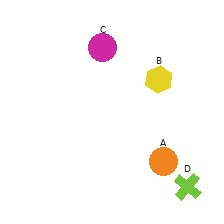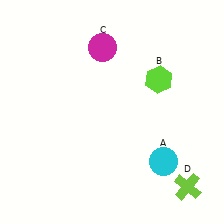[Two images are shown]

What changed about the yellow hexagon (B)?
In Image 1, B is yellow. In Image 2, it changed to lime.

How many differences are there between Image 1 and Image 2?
There are 2 differences between the two images.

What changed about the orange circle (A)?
In Image 1, A is orange. In Image 2, it changed to cyan.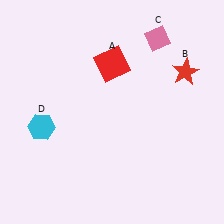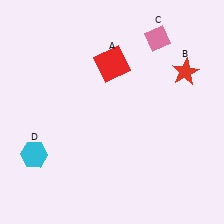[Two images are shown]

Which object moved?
The cyan hexagon (D) moved down.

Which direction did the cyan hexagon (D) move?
The cyan hexagon (D) moved down.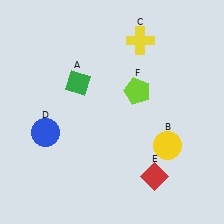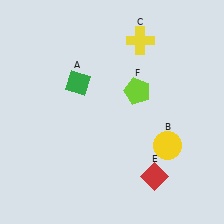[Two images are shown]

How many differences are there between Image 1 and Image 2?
There is 1 difference between the two images.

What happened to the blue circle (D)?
The blue circle (D) was removed in Image 2. It was in the bottom-left area of Image 1.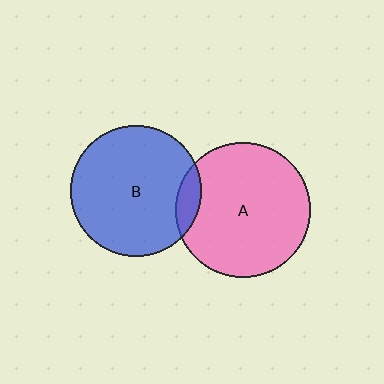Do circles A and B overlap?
Yes.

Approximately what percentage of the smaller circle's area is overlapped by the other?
Approximately 10%.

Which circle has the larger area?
Circle A (pink).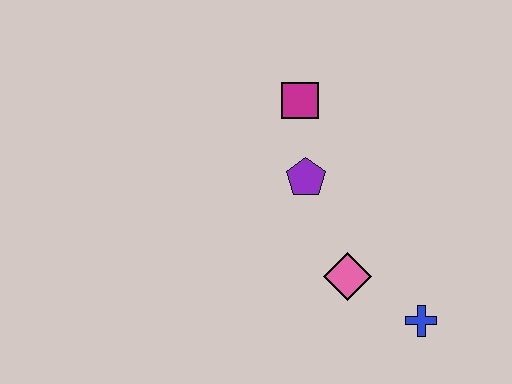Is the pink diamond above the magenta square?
No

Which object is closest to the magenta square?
The purple pentagon is closest to the magenta square.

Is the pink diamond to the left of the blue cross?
Yes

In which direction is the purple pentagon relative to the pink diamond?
The purple pentagon is above the pink diamond.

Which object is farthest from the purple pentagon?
The blue cross is farthest from the purple pentagon.